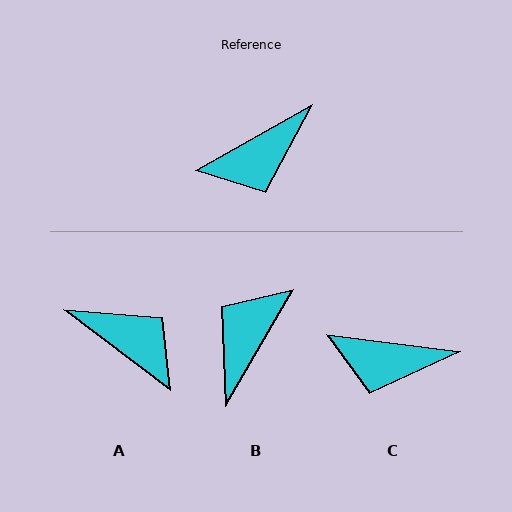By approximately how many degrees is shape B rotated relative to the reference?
Approximately 150 degrees clockwise.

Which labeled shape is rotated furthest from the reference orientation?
B, about 150 degrees away.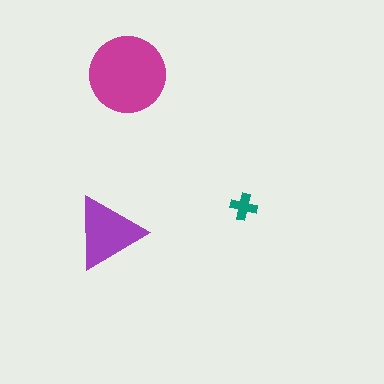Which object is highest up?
The magenta circle is topmost.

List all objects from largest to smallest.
The magenta circle, the purple triangle, the teal cross.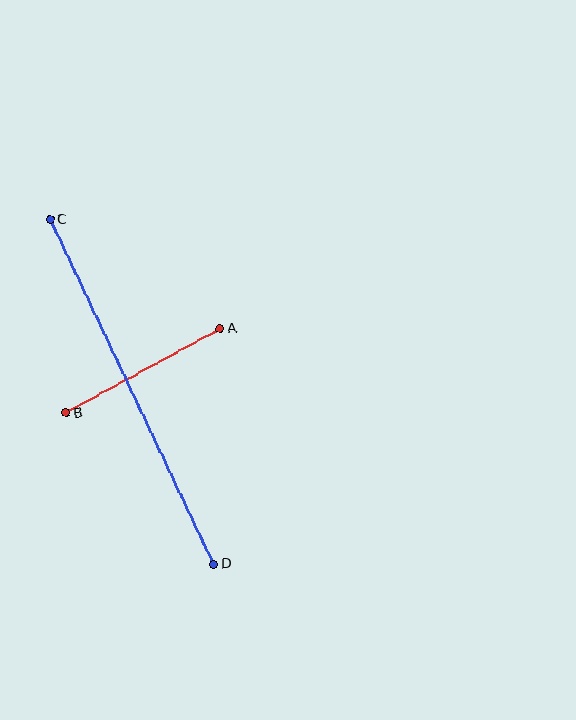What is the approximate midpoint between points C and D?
The midpoint is at approximately (132, 392) pixels.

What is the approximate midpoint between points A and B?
The midpoint is at approximately (143, 371) pixels.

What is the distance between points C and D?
The distance is approximately 382 pixels.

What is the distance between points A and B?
The distance is approximately 175 pixels.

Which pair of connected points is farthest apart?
Points C and D are farthest apart.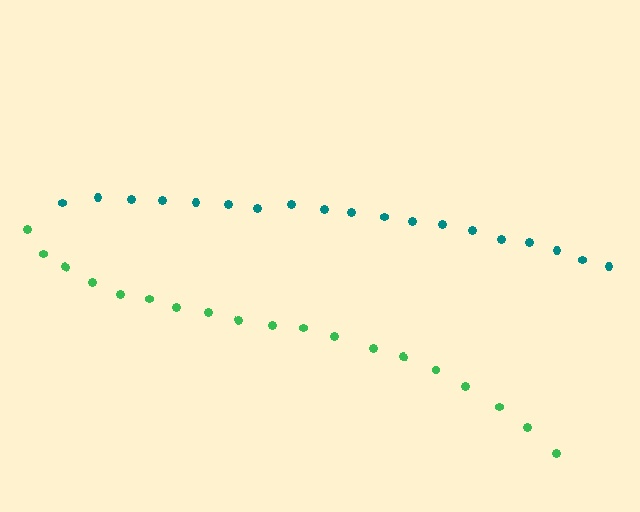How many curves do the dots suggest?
There are 2 distinct paths.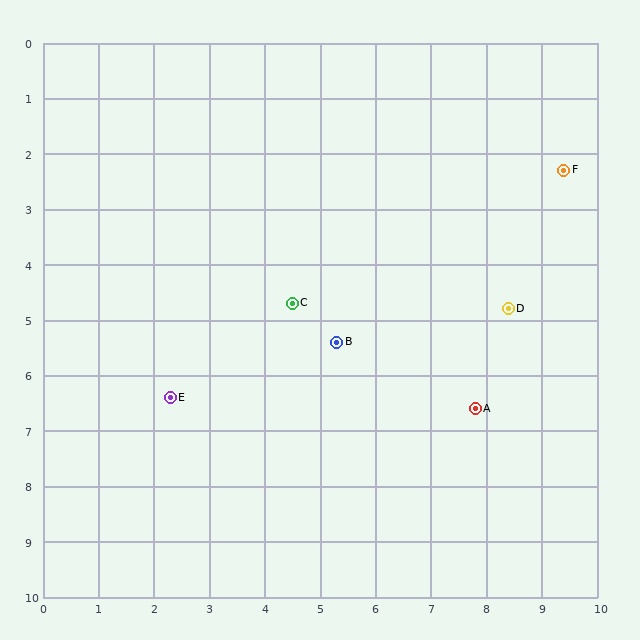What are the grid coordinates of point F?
Point F is at approximately (9.4, 2.3).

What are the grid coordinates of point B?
Point B is at approximately (5.3, 5.4).